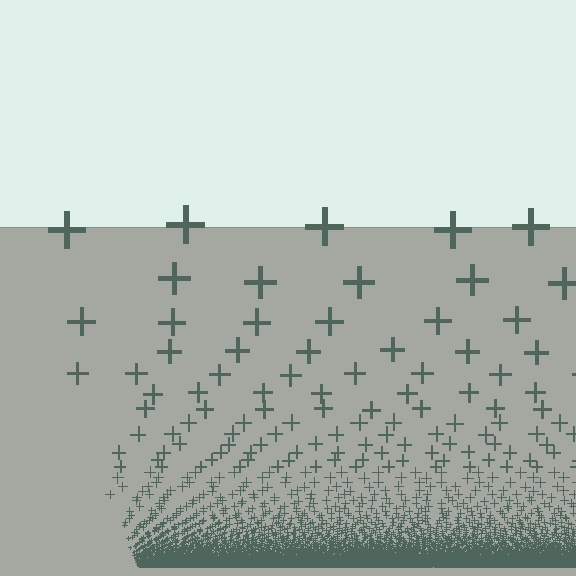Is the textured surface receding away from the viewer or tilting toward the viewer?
The surface appears to tilt toward the viewer. Texture elements get larger and sparser toward the top.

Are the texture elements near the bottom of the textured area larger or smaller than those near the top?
Smaller. The gradient is inverted — elements near the bottom are smaller and denser.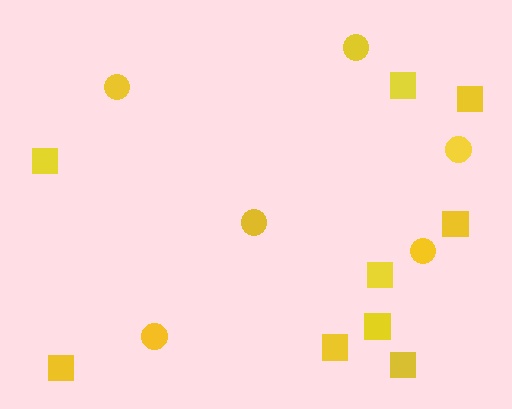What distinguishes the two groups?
There are 2 groups: one group of squares (9) and one group of circles (6).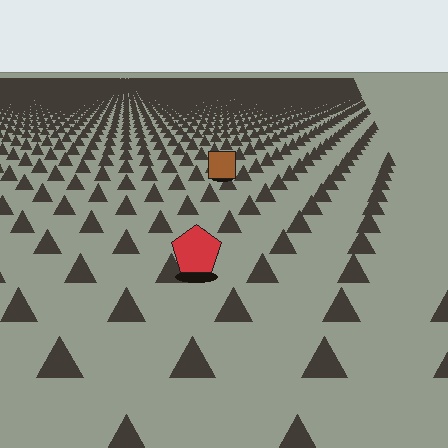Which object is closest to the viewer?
The red pentagon is closest. The texture marks near it are larger and more spread out.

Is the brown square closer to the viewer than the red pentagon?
No. The red pentagon is closer — you can tell from the texture gradient: the ground texture is coarser near it.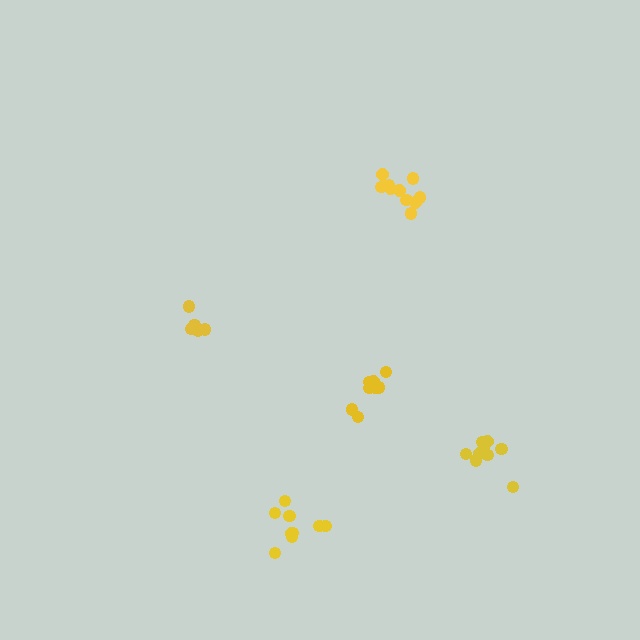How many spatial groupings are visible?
There are 5 spatial groupings.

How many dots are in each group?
Group 1: 5 dots, Group 2: 10 dots, Group 3: 8 dots, Group 4: 9 dots, Group 5: 10 dots (42 total).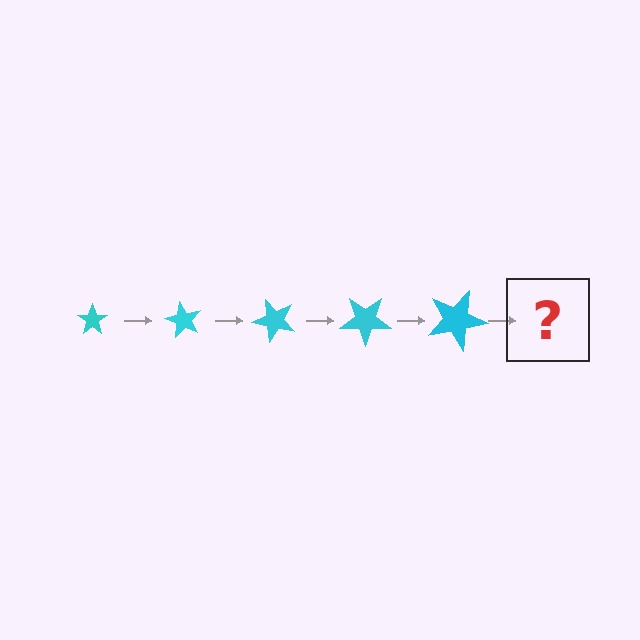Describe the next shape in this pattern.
It should be a star, larger than the previous one and rotated 300 degrees from the start.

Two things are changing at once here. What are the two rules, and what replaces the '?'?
The two rules are that the star grows larger each step and it rotates 60 degrees each step. The '?' should be a star, larger than the previous one and rotated 300 degrees from the start.